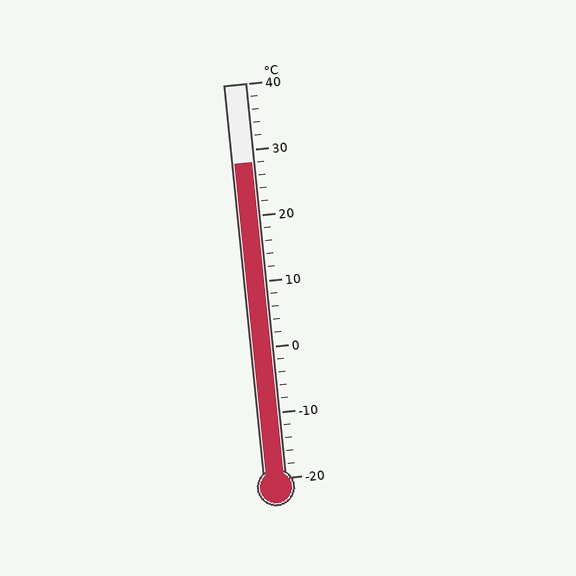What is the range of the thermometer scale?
The thermometer scale ranges from -20°C to 40°C.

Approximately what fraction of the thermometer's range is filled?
The thermometer is filled to approximately 80% of its range.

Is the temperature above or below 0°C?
The temperature is above 0°C.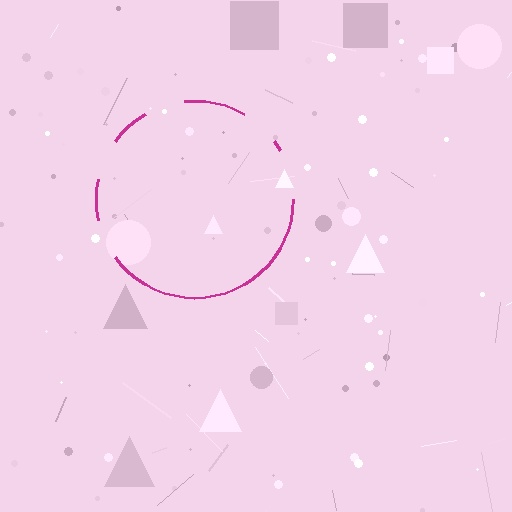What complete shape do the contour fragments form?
The contour fragments form a circle.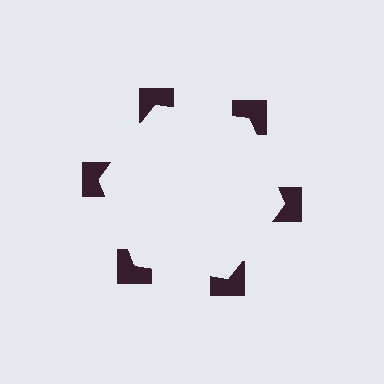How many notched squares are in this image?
There are 6 — one at each vertex of the illusory hexagon.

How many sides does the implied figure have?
6 sides.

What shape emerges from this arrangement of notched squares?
An illusory hexagon — its edges are inferred from the aligned wedge cuts in the notched squares, not physically drawn.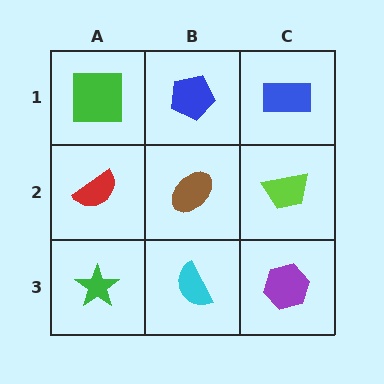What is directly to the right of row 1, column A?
A blue pentagon.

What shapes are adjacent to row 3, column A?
A red semicircle (row 2, column A), a cyan semicircle (row 3, column B).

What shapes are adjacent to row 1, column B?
A brown ellipse (row 2, column B), a green square (row 1, column A), a blue rectangle (row 1, column C).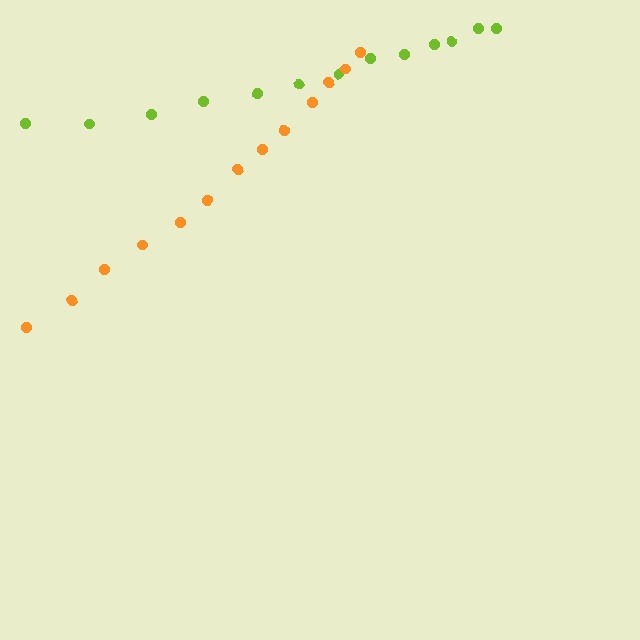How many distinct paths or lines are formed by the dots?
There are 2 distinct paths.